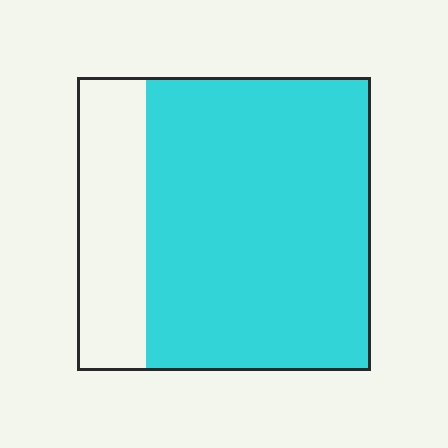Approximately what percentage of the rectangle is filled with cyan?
Approximately 75%.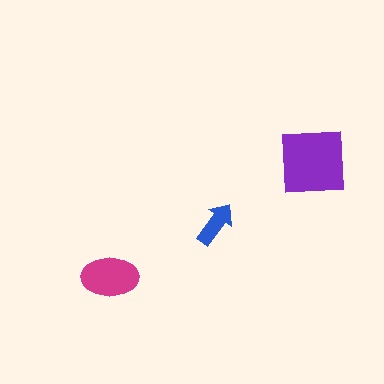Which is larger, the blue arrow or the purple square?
The purple square.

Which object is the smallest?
The blue arrow.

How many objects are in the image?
There are 3 objects in the image.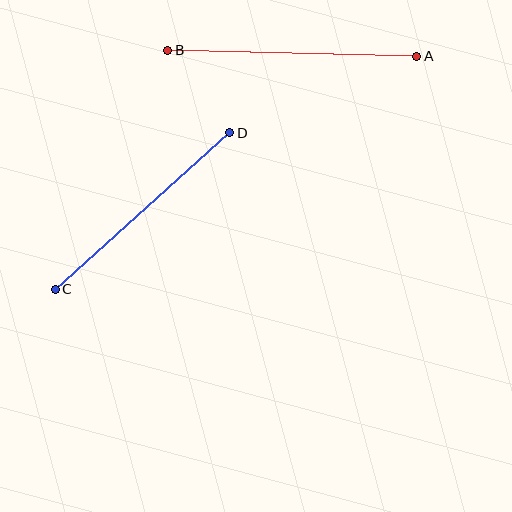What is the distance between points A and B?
The distance is approximately 249 pixels.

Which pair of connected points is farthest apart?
Points A and B are farthest apart.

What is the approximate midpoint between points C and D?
The midpoint is at approximately (143, 211) pixels.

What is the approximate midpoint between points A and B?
The midpoint is at approximately (292, 53) pixels.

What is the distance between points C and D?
The distance is approximately 235 pixels.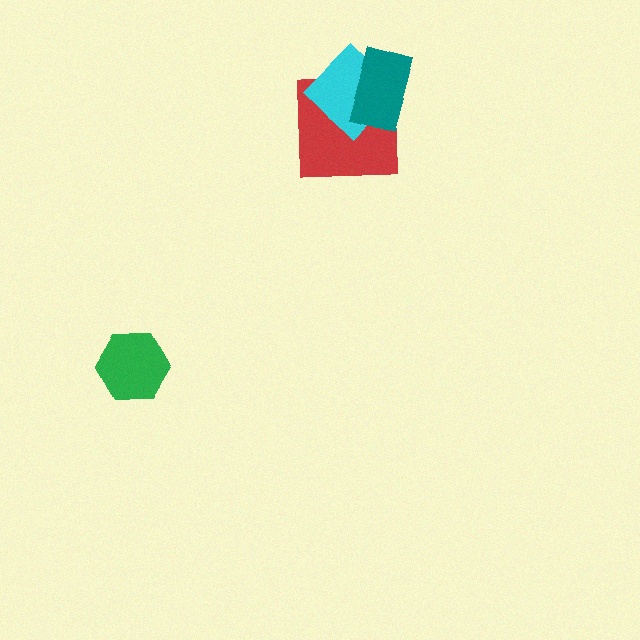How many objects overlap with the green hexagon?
0 objects overlap with the green hexagon.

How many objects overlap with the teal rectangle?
2 objects overlap with the teal rectangle.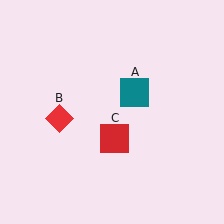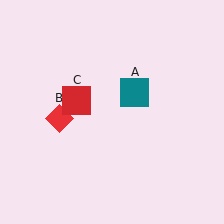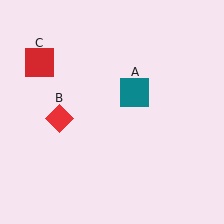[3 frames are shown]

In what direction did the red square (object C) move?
The red square (object C) moved up and to the left.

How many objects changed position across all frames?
1 object changed position: red square (object C).